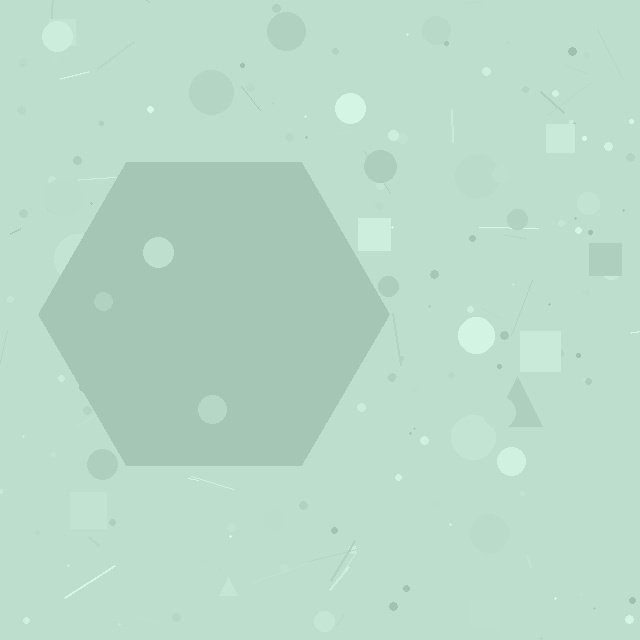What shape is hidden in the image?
A hexagon is hidden in the image.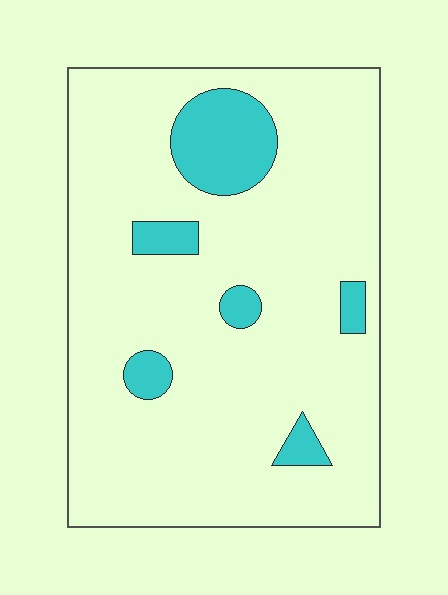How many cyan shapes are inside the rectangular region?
6.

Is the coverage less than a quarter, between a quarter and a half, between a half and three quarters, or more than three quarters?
Less than a quarter.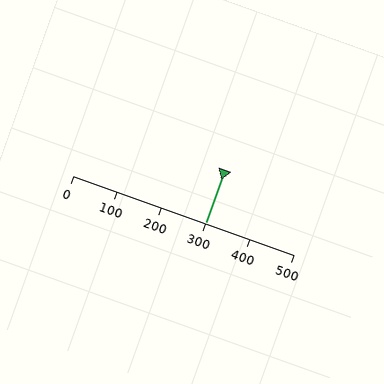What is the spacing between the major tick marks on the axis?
The major ticks are spaced 100 apart.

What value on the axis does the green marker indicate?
The marker indicates approximately 300.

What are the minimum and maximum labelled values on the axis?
The axis runs from 0 to 500.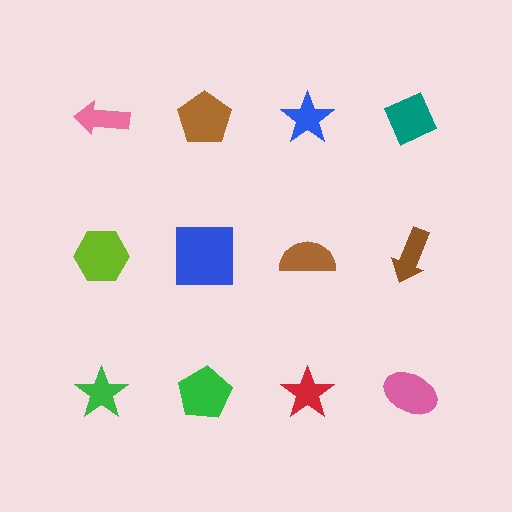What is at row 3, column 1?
A green star.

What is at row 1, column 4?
A teal diamond.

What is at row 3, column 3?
A red star.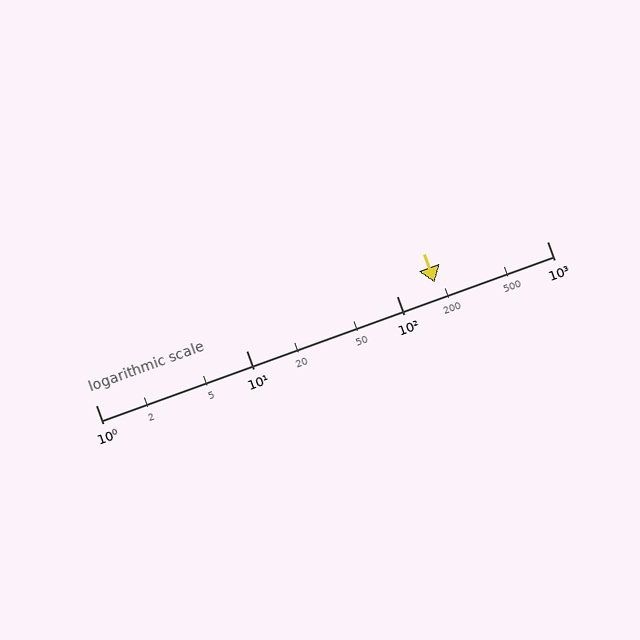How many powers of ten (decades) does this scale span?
The scale spans 3 decades, from 1 to 1000.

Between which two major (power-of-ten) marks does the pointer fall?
The pointer is between 100 and 1000.